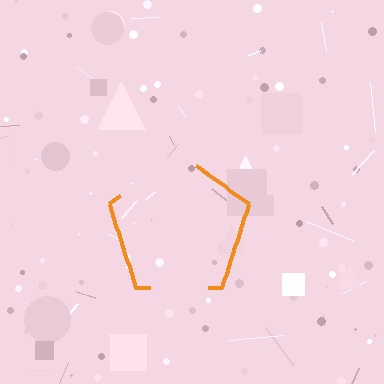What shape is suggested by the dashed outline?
The dashed outline suggests a pentagon.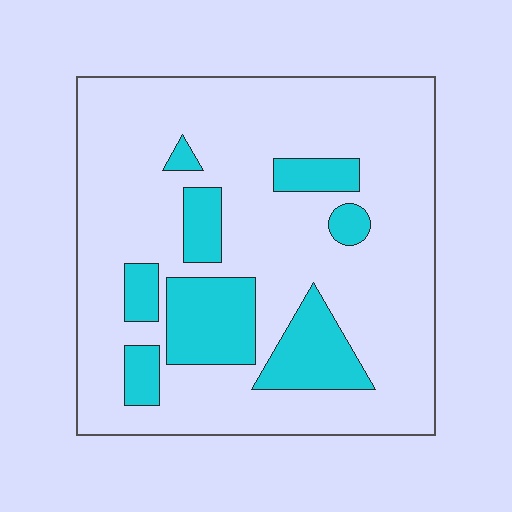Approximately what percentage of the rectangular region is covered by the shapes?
Approximately 20%.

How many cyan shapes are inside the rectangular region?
8.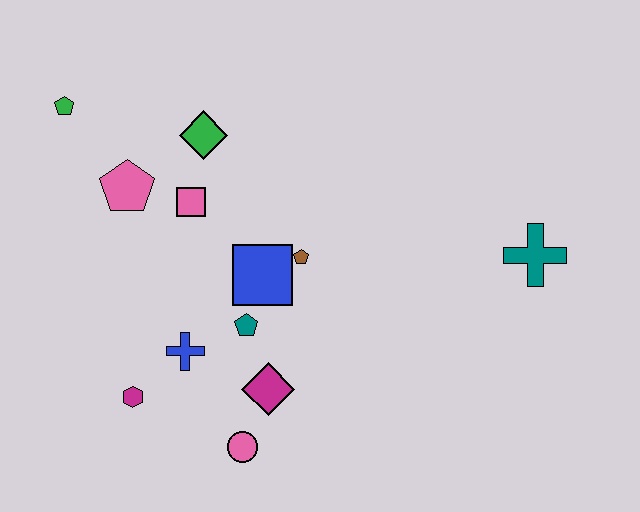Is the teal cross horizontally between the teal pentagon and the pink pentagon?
No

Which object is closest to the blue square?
The brown pentagon is closest to the blue square.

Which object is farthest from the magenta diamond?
The green pentagon is farthest from the magenta diamond.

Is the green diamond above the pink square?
Yes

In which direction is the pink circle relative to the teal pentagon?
The pink circle is below the teal pentagon.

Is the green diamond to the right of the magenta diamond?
No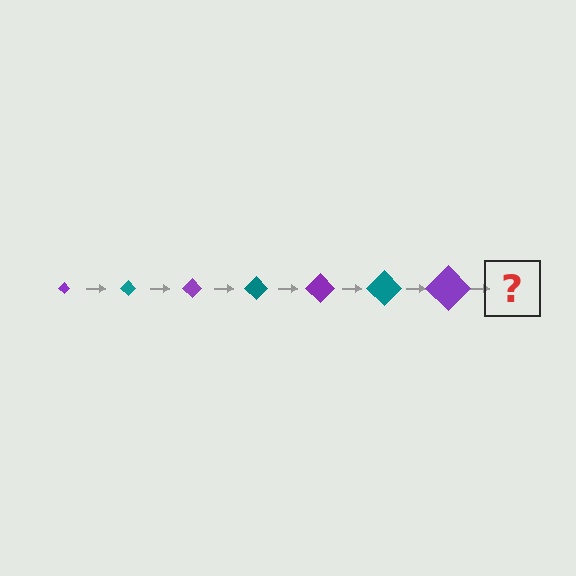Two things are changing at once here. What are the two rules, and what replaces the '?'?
The two rules are that the diamond grows larger each step and the color cycles through purple and teal. The '?' should be a teal diamond, larger than the previous one.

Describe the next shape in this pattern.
It should be a teal diamond, larger than the previous one.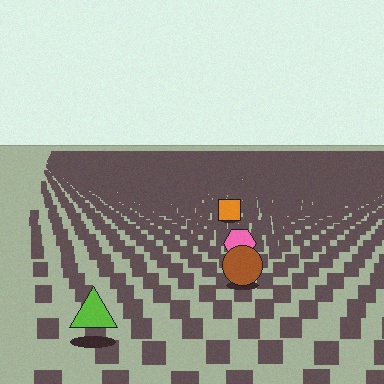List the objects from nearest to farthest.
From nearest to farthest: the lime triangle, the brown circle, the pink hexagon, the orange square.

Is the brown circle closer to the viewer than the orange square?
Yes. The brown circle is closer — you can tell from the texture gradient: the ground texture is coarser near it.